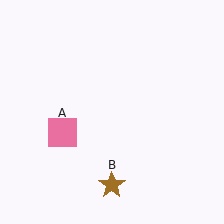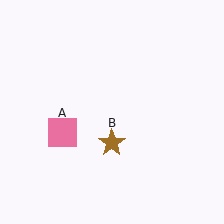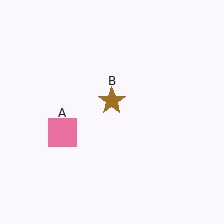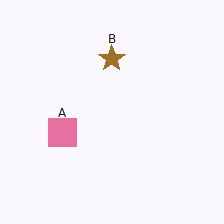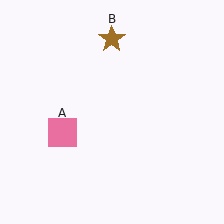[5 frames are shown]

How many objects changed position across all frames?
1 object changed position: brown star (object B).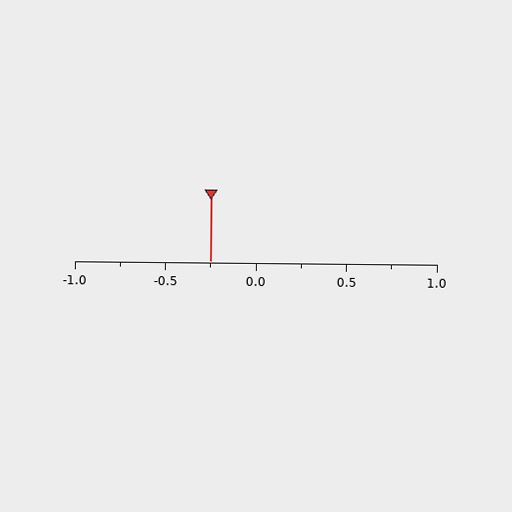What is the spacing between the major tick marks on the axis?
The major ticks are spaced 0.5 apart.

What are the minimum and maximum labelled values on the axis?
The axis runs from -1.0 to 1.0.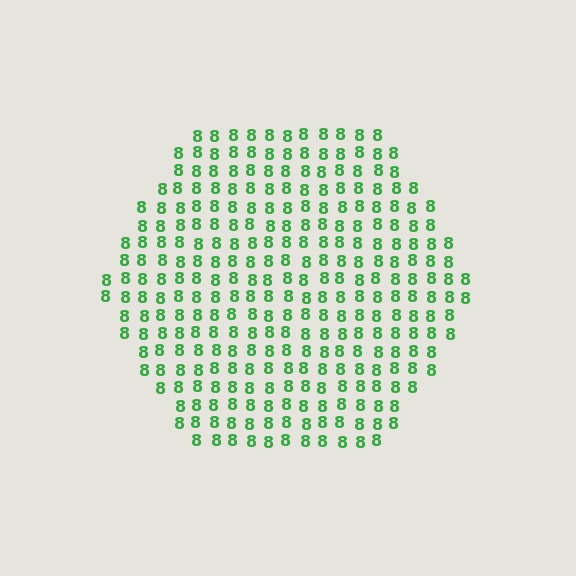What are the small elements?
The small elements are digit 8's.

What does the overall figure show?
The overall figure shows a hexagon.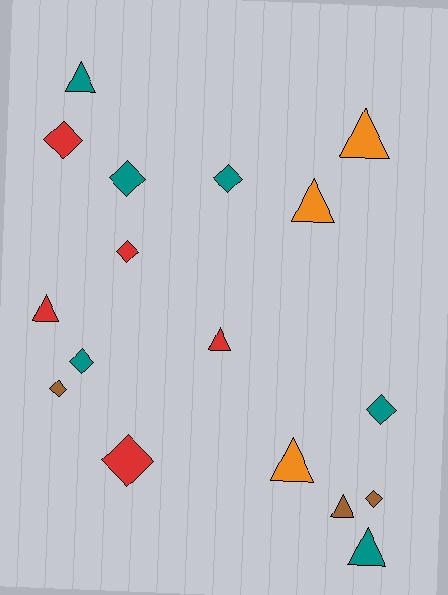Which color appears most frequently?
Teal, with 6 objects.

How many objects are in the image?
There are 17 objects.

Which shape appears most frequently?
Diamond, with 9 objects.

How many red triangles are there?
There are 2 red triangles.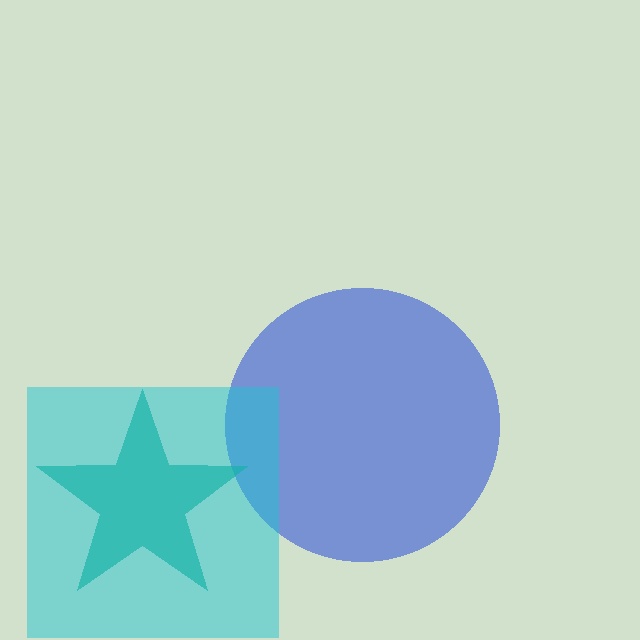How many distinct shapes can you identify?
There are 3 distinct shapes: a blue circle, a teal star, a cyan square.